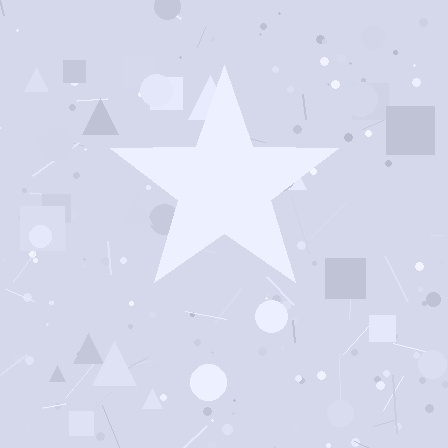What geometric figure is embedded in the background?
A star is embedded in the background.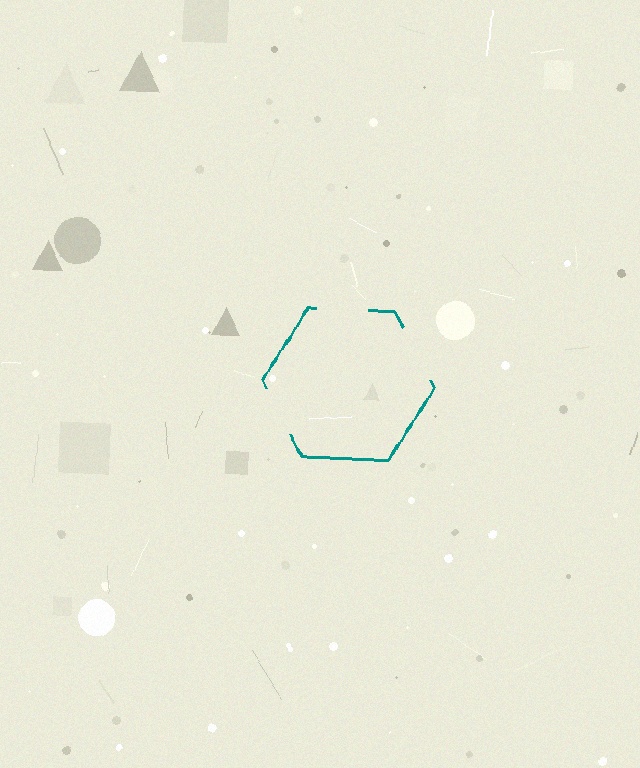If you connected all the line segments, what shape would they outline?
They would outline a hexagon.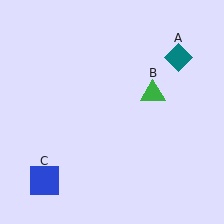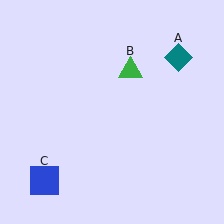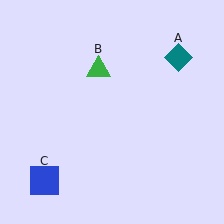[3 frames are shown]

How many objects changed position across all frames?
1 object changed position: green triangle (object B).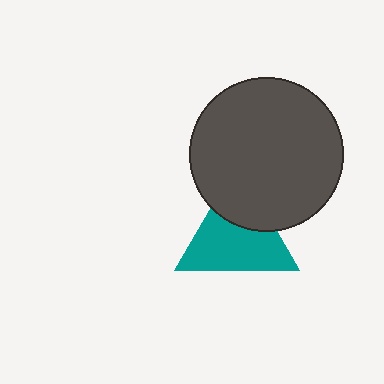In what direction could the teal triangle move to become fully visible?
The teal triangle could move down. That would shift it out from behind the dark gray circle entirely.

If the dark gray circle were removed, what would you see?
You would see the complete teal triangle.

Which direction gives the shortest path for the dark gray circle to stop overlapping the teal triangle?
Moving up gives the shortest separation.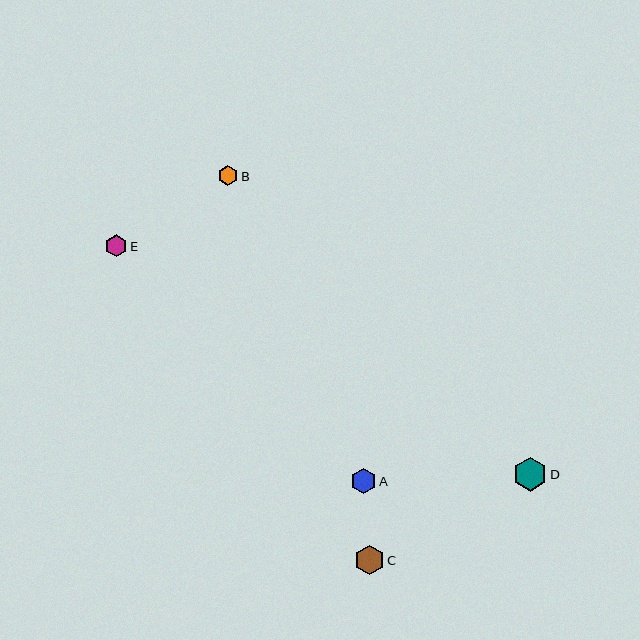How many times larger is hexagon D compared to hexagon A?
Hexagon D is approximately 1.3 times the size of hexagon A.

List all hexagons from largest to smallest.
From largest to smallest: D, C, A, E, B.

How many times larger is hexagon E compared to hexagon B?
Hexagon E is approximately 1.1 times the size of hexagon B.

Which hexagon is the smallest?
Hexagon B is the smallest with a size of approximately 20 pixels.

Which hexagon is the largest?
Hexagon D is the largest with a size of approximately 34 pixels.